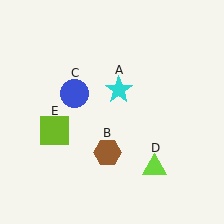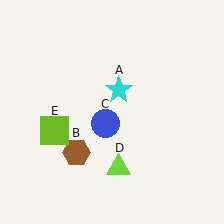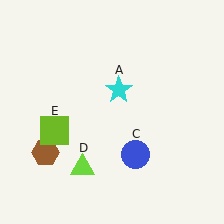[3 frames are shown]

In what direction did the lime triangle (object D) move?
The lime triangle (object D) moved left.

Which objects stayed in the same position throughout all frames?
Cyan star (object A) and lime square (object E) remained stationary.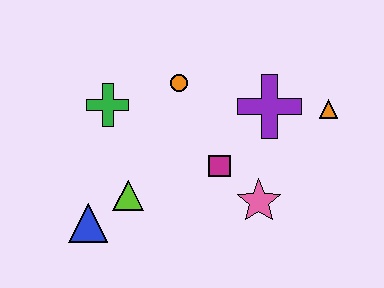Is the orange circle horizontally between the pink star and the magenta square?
No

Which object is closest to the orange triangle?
The purple cross is closest to the orange triangle.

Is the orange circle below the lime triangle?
No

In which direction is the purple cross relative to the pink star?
The purple cross is above the pink star.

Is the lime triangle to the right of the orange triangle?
No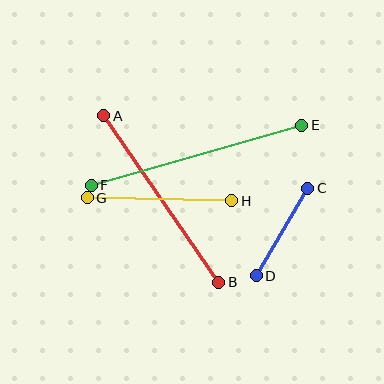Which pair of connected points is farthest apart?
Points E and F are farthest apart.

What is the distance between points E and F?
The distance is approximately 219 pixels.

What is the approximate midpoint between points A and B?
The midpoint is at approximately (161, 199) pixels.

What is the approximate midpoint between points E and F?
The midpoint is at approximately (196, 155) pixels.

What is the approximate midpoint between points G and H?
The midpoint is at approximately (160, 199) pixels.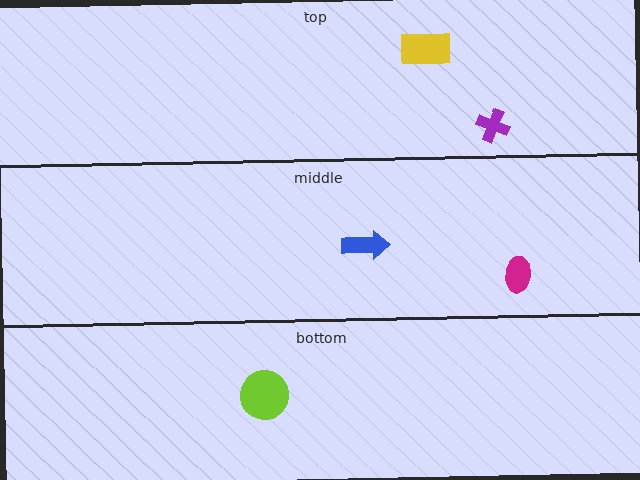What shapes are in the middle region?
The magenta ellipse, the blue arrow.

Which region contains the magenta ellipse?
The middle region.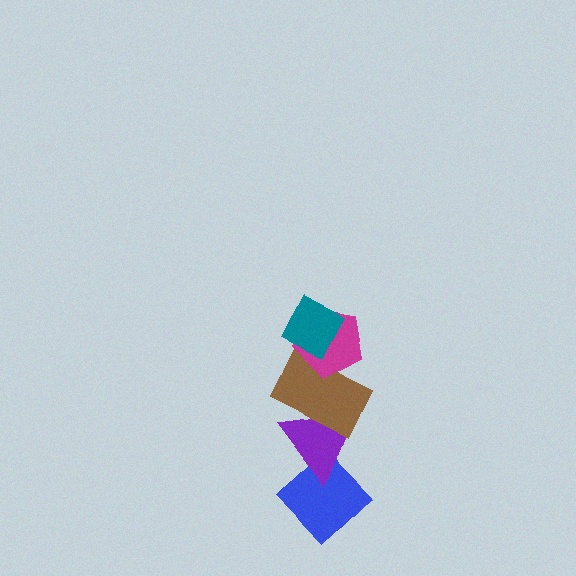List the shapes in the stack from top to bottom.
From top to bottom: the teal diamond, the magenta pentagon, the brown rectangle, the purple triangle, the blue diamond.